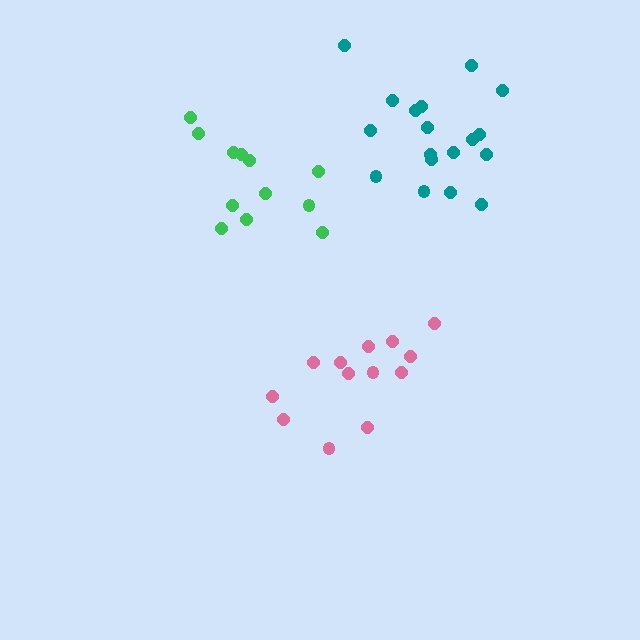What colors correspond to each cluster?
The clusters are colored: pink, teal, green.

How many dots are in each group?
Group 1: 13 dots, Group 2: 18 dots, Group 3: 12 dots (43 total).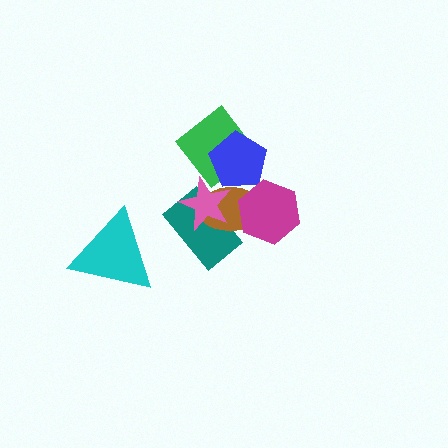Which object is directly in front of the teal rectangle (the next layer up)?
The brown ellipse is directly in front of the teal rectangle.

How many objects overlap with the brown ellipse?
4 objects overlap with the brown ellipse.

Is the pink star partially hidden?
No, no other shape covers it.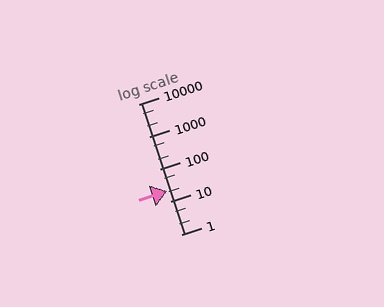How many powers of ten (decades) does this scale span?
The scale spans 4 decades, from 1 to 10000.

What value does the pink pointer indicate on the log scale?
The pointer indicates approximately 21.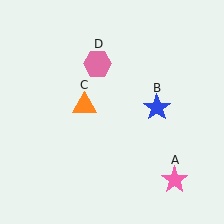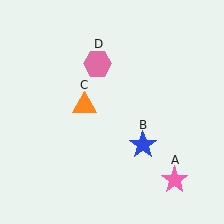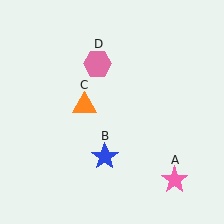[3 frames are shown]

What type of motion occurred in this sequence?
The blue star (object B) rotated clockwise around the center of the scene.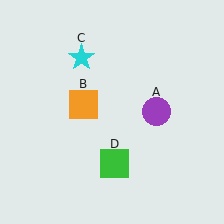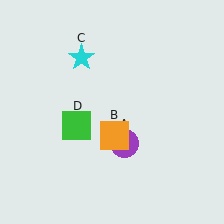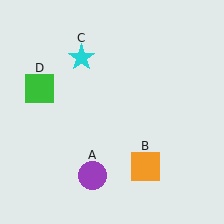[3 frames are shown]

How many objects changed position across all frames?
3 objects changed position: purple circle (object A), orange square (object B), green square (object D).